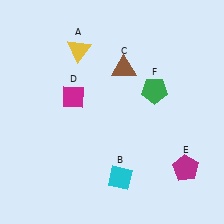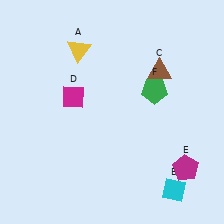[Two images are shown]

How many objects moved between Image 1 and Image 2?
2 objects moved between the two images.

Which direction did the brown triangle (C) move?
The brown triangle (C) moved right.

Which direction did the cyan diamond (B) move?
The cyan diamond (B) moved right.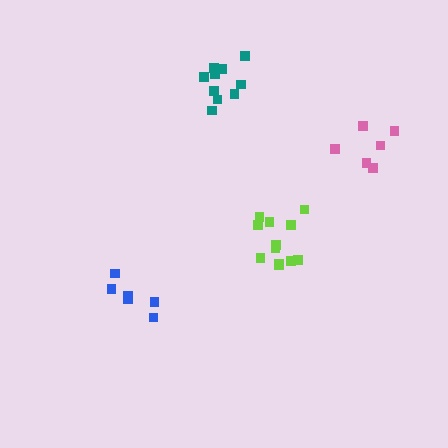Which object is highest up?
The teal cluster is topmost.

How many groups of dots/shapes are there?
There are 4 groups.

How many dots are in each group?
Group 1: 10 dots, Group 2: 12 dots, Group 3: 6 dots, Group 4: 6 dots (34 total).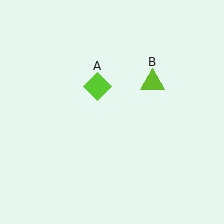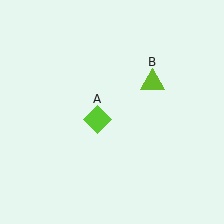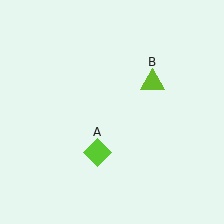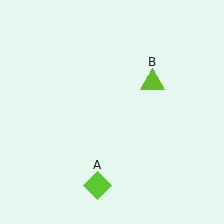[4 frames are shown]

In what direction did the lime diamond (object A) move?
The lime diamond (object A) moved down.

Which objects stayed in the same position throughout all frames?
Lime triangle (object B) remained stationary.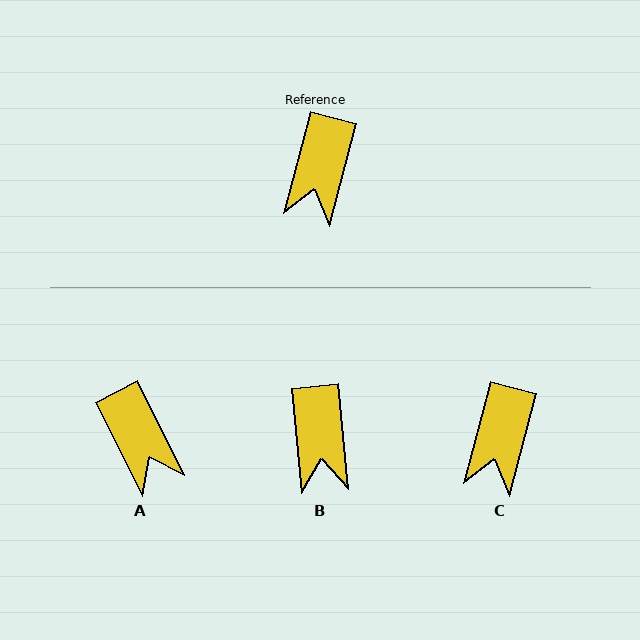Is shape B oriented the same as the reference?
No, it is off by about 20 degrees.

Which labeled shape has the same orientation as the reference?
C.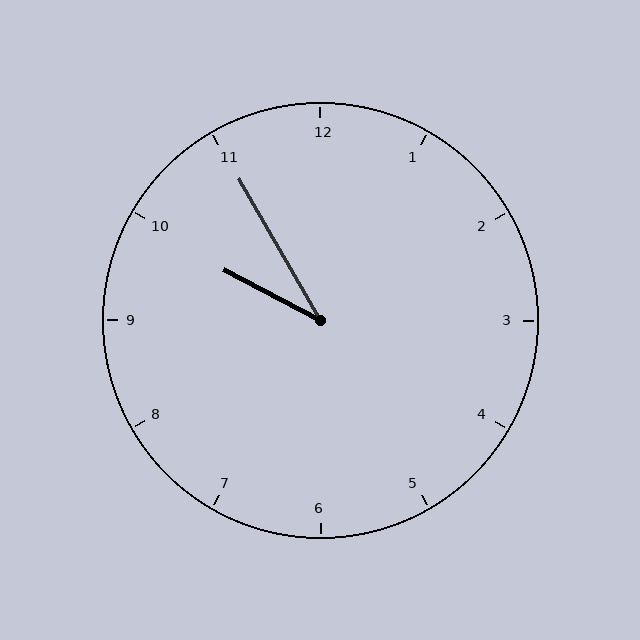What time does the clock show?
9:55.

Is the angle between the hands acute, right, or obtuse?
It is acute.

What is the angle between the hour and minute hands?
Approximately 32 degrees.